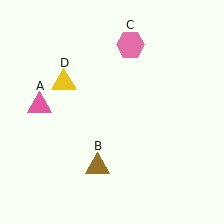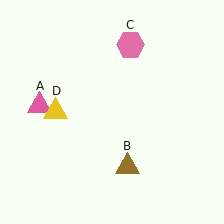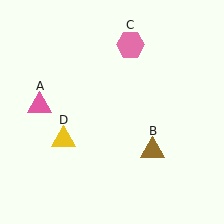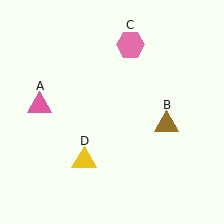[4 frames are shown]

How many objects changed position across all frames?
2 objects changed position: brown triangle (object B), yellow triangle (object D).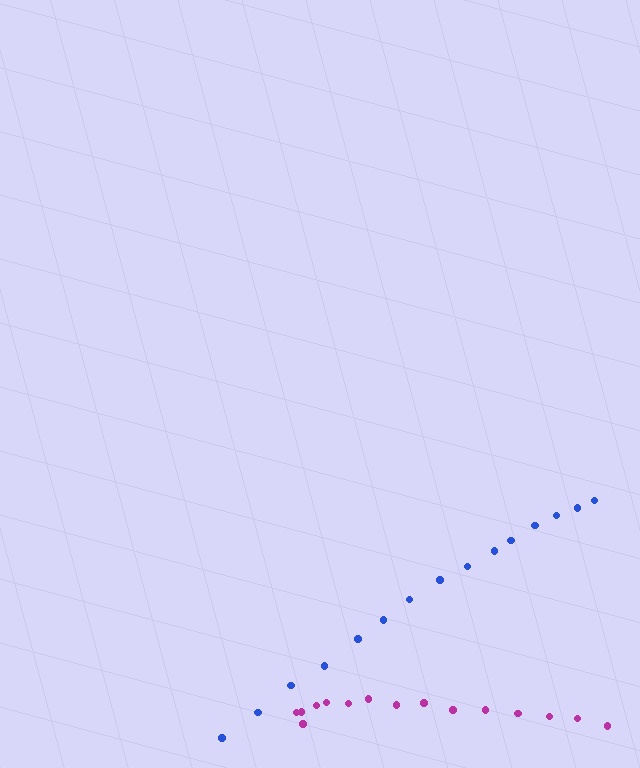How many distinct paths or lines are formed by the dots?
There are 2 distinct paths.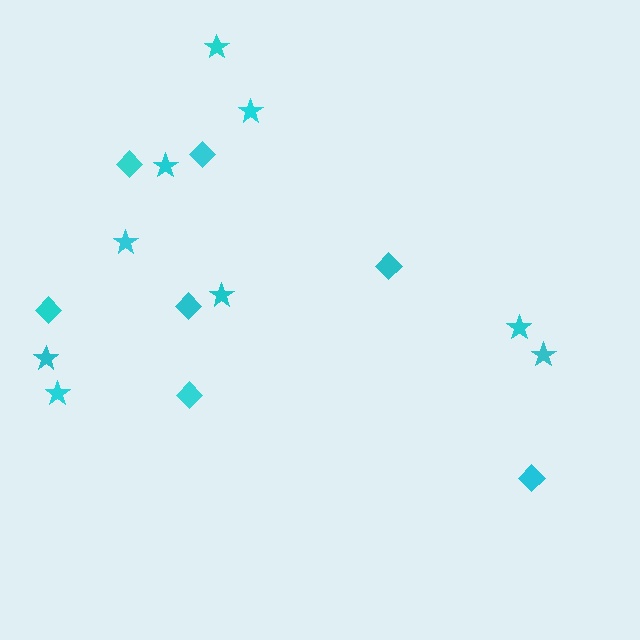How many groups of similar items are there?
There are 2 groups: one group of stars (9) and one group of diamonds (7).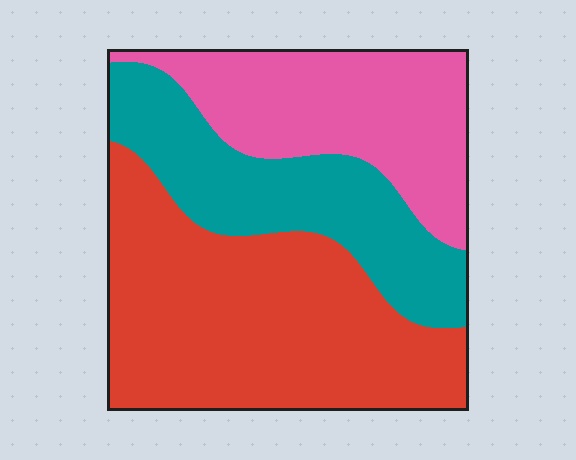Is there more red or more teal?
Red.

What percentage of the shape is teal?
Teal covers 26% of the shape.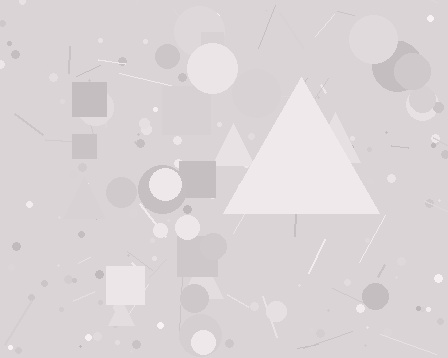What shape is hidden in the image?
A triangle is hidden in the image.